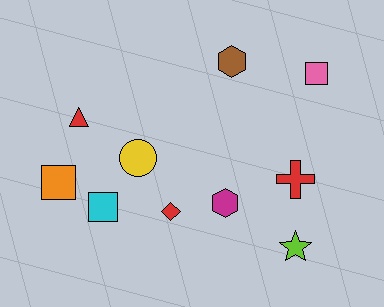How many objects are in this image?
There are 10 objects.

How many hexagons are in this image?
There are 2 hexagons.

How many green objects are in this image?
There are no green objects.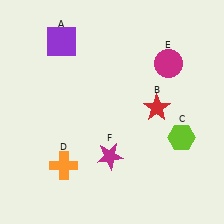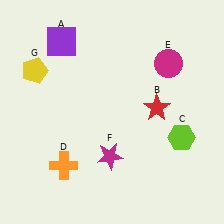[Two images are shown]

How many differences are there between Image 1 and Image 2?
There is 1 difference between the two images.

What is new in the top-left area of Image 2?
A yellow pentagon (G) was added in the top-left area of Image 2.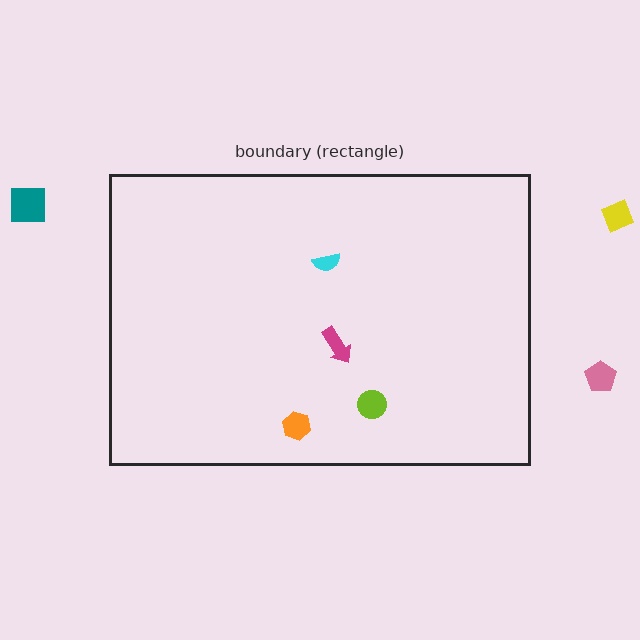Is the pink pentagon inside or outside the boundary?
Outside.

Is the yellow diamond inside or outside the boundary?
Outside.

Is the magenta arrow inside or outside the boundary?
Inside.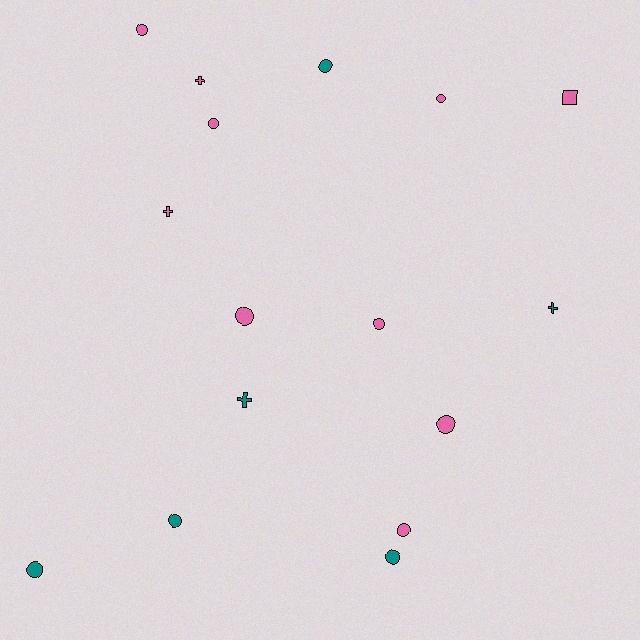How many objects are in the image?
There are 16 objects.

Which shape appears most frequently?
Circle, with 11 objects.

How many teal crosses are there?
There are 2 teal crosses.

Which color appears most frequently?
Pink, with 10 objects.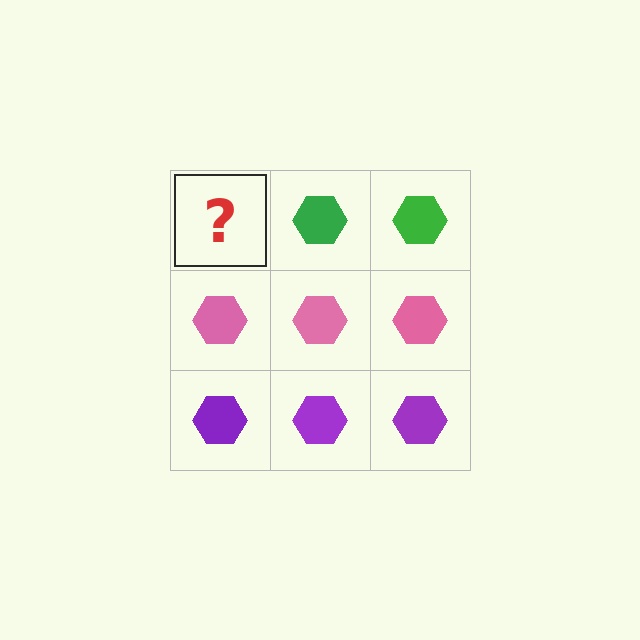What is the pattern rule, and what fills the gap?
The rule is that each row has a consistent color. The gap should be filled with a green hexagon.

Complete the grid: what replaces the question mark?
The question mark should be replaced with a green hexagon.